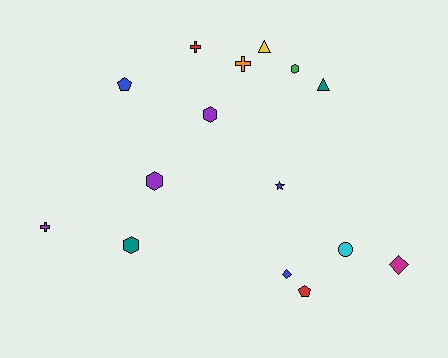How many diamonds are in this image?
There are 2 diamonds.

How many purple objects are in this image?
There are 3 purple objects.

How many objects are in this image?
There are 15 objects.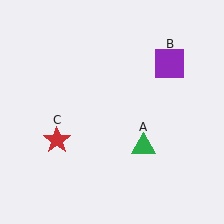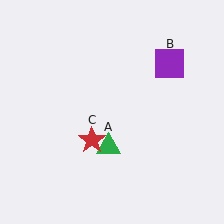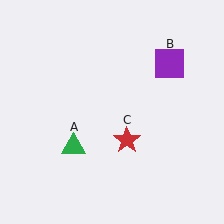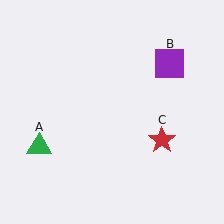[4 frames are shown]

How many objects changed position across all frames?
2 objects changed position: green triangle (object A), red star (object C).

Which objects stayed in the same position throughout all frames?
Purple square (object B) remained stationary.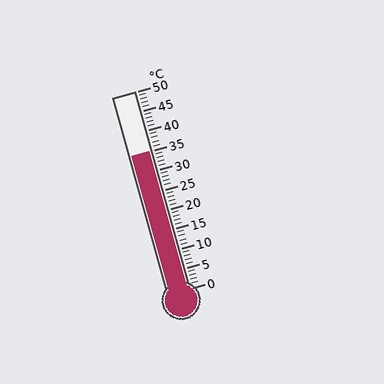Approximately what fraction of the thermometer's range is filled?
The thermometer is filled to approximately 70% of its range.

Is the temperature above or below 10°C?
The temperature is above 10°C.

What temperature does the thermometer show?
The thermometer shows approximately 35°C.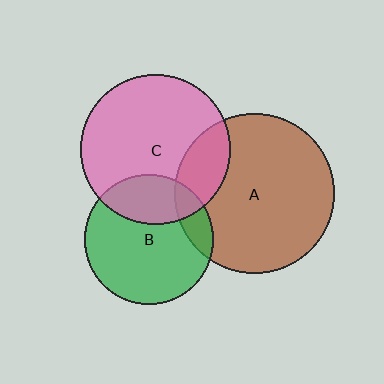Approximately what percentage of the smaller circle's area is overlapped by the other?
Approximately 20%.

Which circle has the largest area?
Circle A (brown).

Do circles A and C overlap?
Yes.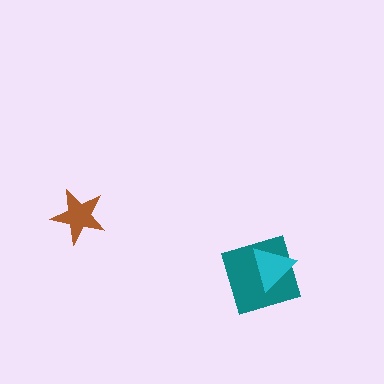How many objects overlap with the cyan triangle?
1 object overlaps with the cyan triangle.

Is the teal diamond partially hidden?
Yes, it is partially covered by another shape.